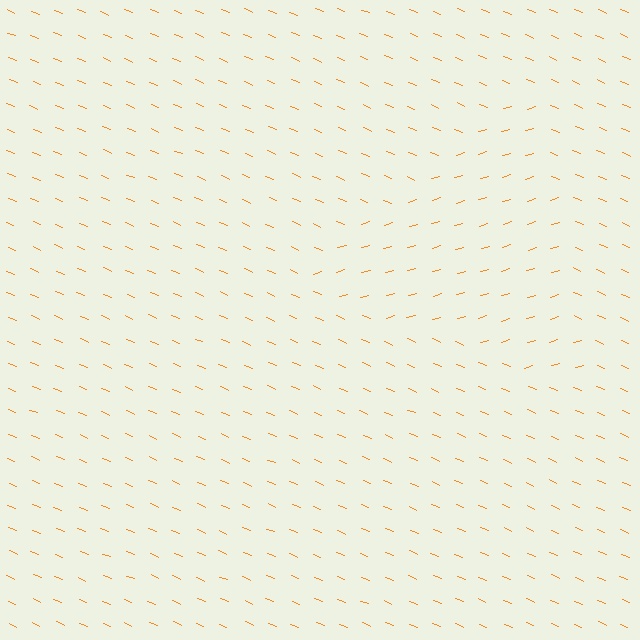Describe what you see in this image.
The image is filled with small orange line segments. A triangle region in the image has lines oriented differently from the surrounding lines, creating a visible texture boundary.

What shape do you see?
I see a triangle.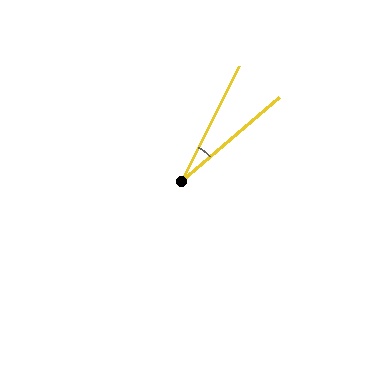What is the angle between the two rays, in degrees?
Approximately 22 degrees.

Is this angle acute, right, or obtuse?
It is acute.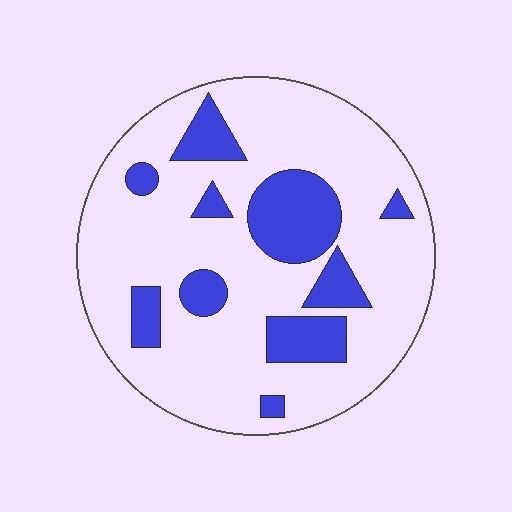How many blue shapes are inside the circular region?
10.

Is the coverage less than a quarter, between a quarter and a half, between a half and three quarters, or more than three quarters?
Less than a quarter.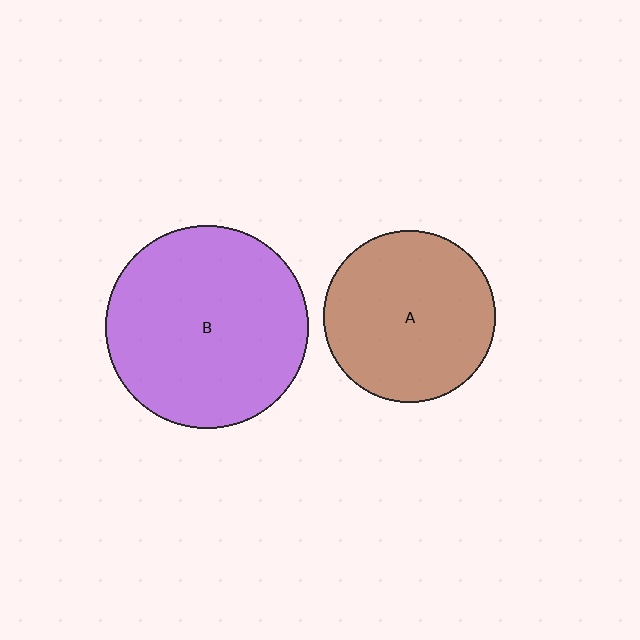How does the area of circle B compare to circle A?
Approximately 1.4 times.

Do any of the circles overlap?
No, none of the circles overlap.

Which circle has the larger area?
Circle B (purple).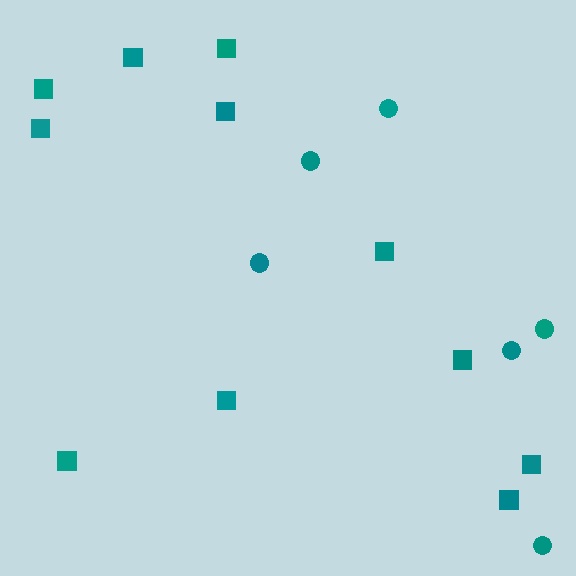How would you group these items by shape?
There are 2 groups: one group of squares (11) and one group of circles (6).